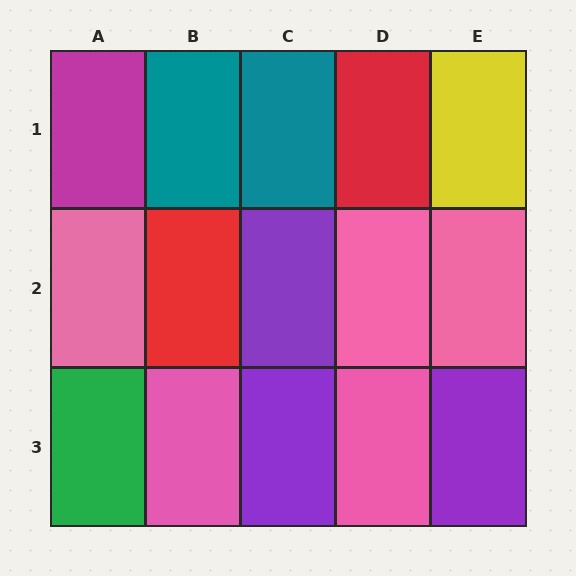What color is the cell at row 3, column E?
Purple.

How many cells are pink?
5 cells are pink.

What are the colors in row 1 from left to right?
Magenta, teal, teal, red, yellow.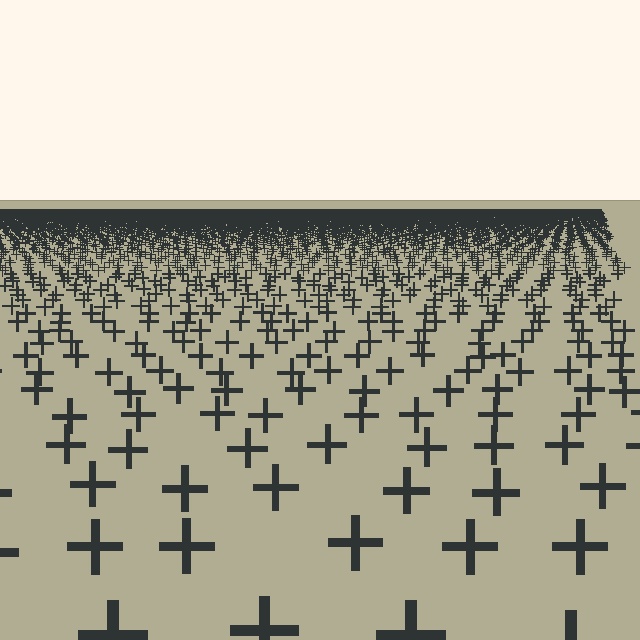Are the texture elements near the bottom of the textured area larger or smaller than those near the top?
Larger. Near the bottom, elements are closer to the viewer and appear at a bigger on-screen size.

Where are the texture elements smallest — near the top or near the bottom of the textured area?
Near the top.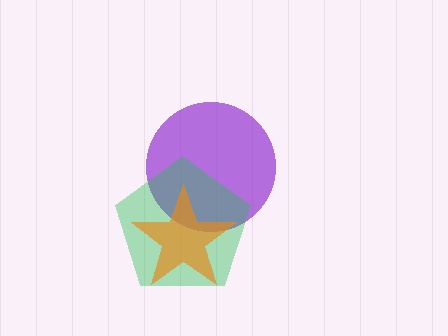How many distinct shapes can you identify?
There are 3 distinct shapes: a purple circle, a green pentagon, an orange star.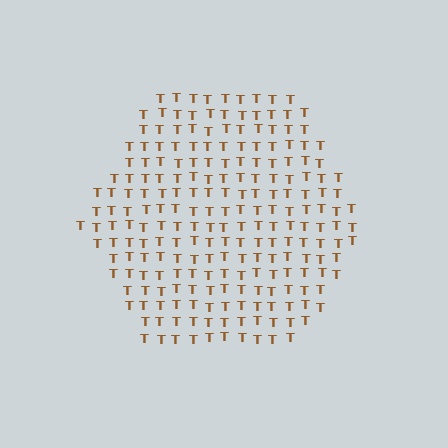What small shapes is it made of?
It is made of small letter T's.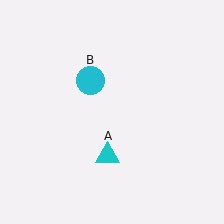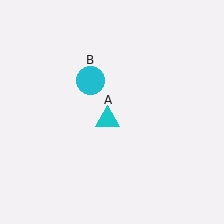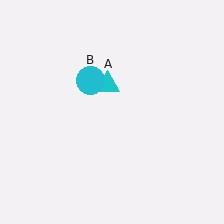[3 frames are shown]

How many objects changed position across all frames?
1 object changed position: cyan triangle (object A).